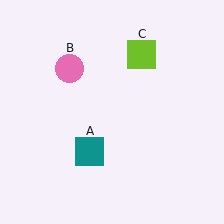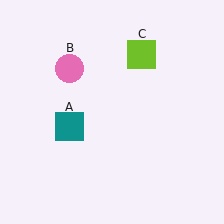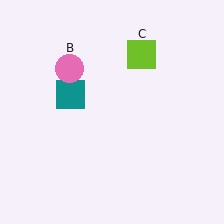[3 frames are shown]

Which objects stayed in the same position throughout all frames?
Pink circle (object B) and lime square (object C) remained stationary.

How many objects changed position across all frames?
1 object changed position: teal square (object A).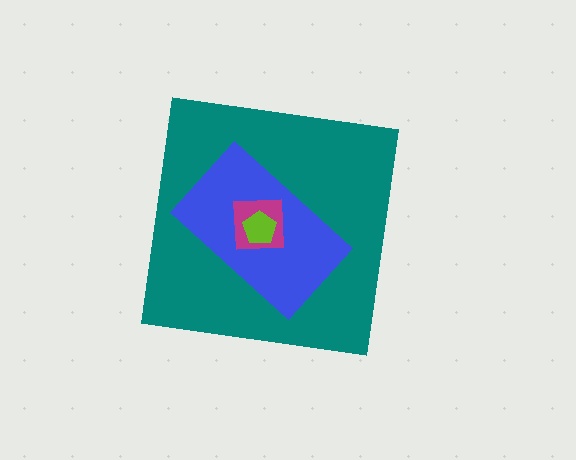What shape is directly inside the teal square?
The blue rectangle.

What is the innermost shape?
The lime pentagon.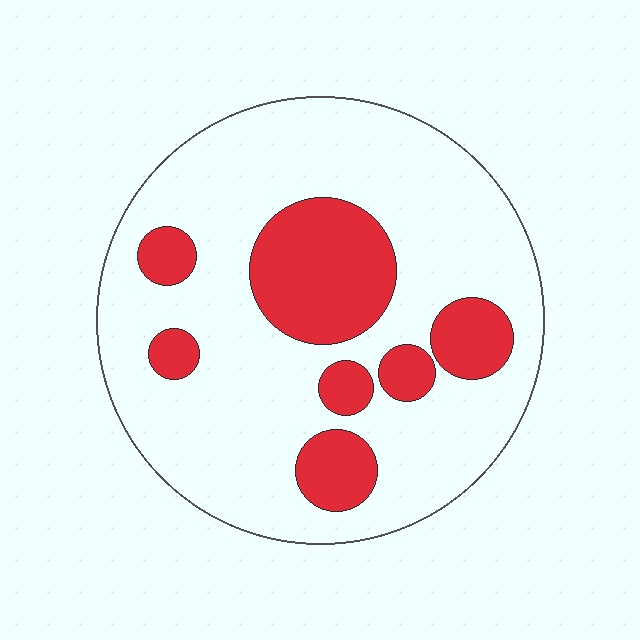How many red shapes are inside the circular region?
7.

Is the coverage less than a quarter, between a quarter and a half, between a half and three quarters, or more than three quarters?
Less than a quarter.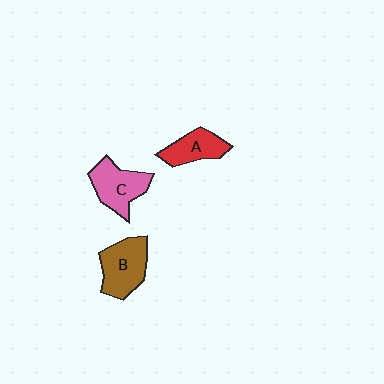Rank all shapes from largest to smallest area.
From largest to smallest: B (brown), C (pink), A (red).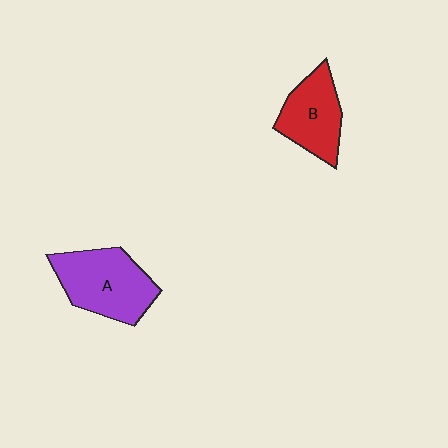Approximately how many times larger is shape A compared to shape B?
Approximately 1.3 times.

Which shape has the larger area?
Shape A (purple).